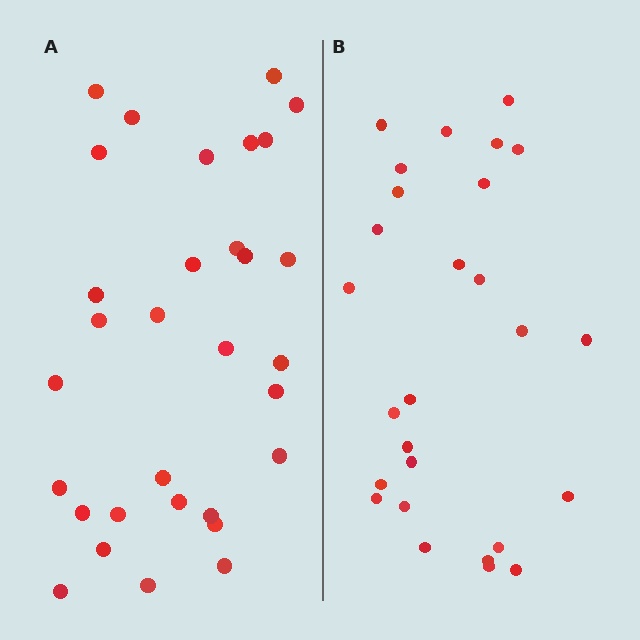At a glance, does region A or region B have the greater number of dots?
Region A (the left region) has more dots.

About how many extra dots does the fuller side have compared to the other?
Region A has about 4 more dots than region B.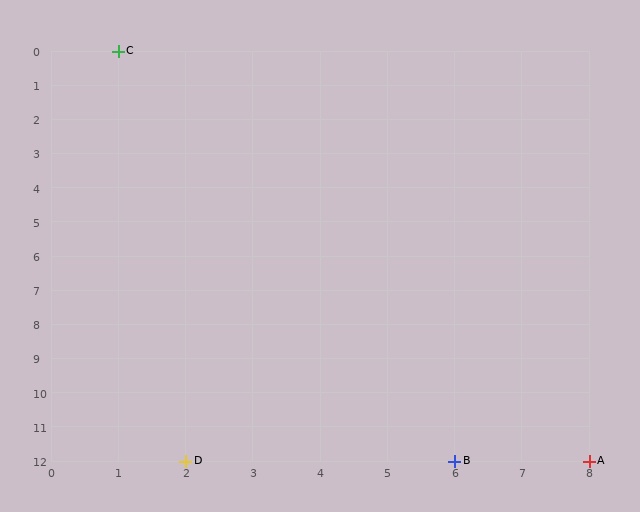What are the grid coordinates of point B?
Point B is at grid coordinates (6, 12).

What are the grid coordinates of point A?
Point A is at grid coordinates (8, 12).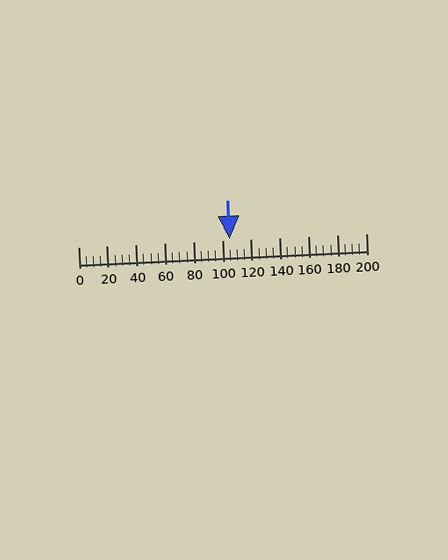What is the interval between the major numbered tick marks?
The major tick marks are spaced 20 units apart.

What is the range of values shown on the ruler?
The ruler shows values from 0 to 200.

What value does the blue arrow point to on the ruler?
The blue arrow points to approximately 105.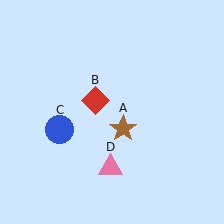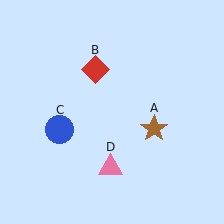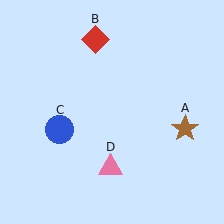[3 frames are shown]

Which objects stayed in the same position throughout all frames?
Blue circle (object C) and pink triangle (object D) remained stationary.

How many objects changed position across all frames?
2 objects changed position: brown star (object A), red diamond (object B).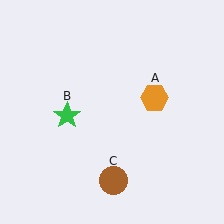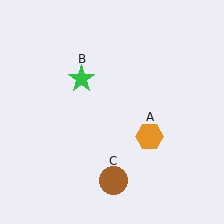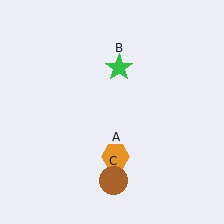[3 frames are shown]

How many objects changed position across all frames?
2 objects changed position: orange hexagon (object A), green star (object B).